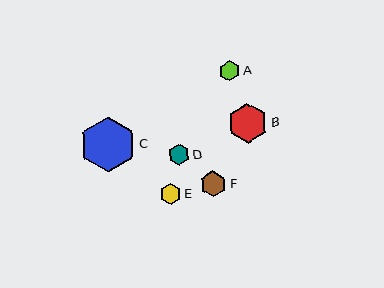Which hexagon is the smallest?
Hexagon E is the smallest with a size of approximately 21 pixels.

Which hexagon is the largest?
Hexagon C is the largest with a size of approximately 56 pixels.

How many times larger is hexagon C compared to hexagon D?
Hexagon C is approximately 2.6 times the size of hexagon D.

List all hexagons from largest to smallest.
From largest to smallest: C, B, F, D, A, E.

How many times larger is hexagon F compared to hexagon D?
Hexagon F is approximately 1.2 times the size of hexagon D.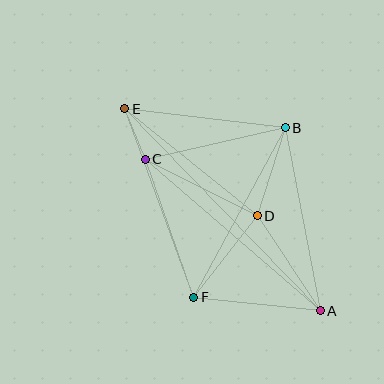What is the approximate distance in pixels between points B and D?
The distance between B and D is approximately 92 pixels.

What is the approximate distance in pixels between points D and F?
The distance between D and F is approximately 103 pixels.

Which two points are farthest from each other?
Points A and E are farthest from each other.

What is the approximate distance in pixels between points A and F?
The distance between A and F is approximately 127 pixels.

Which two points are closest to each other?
Points C and E are closest to each other.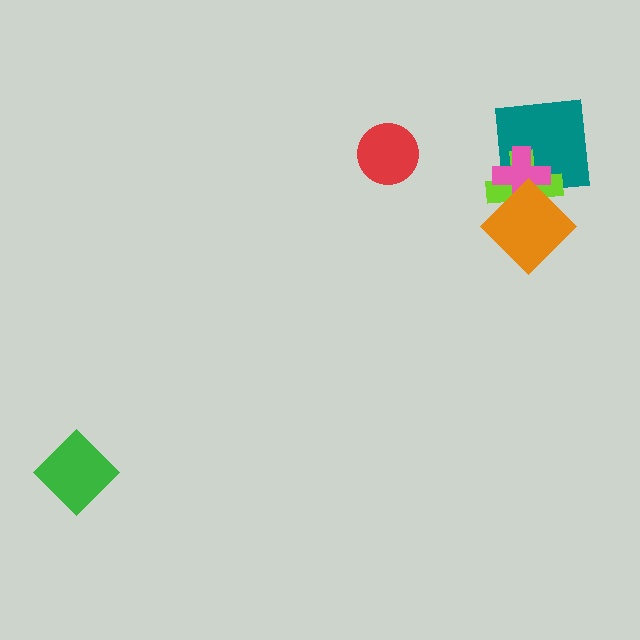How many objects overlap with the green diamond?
0 objects overlap with the green diamond.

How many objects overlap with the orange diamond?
3 objects overlap with the orange diamond.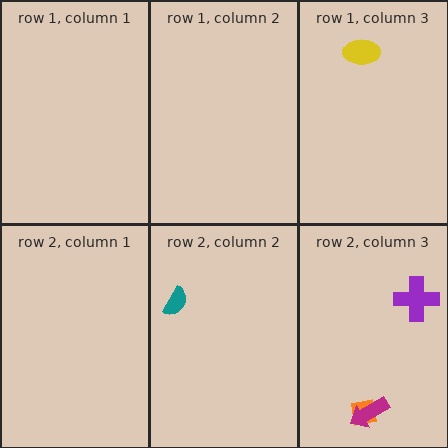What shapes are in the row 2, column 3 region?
The orange square, the purple cross, the magenta arrow.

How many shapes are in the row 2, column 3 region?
3.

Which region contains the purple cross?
The row 2, column 3 region.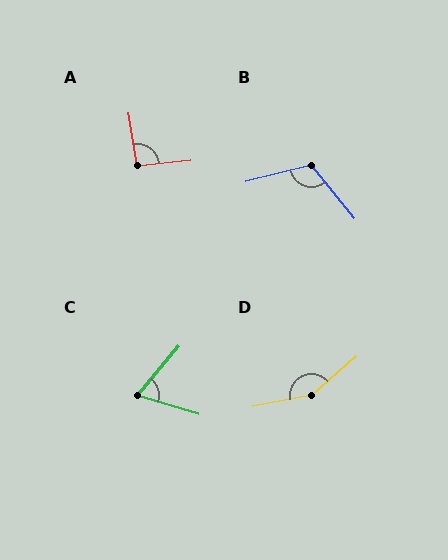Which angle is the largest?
D, at approximately 150 degrees.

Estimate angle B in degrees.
Approximately 114 degrees.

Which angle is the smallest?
C, at approximately 67 degrees.